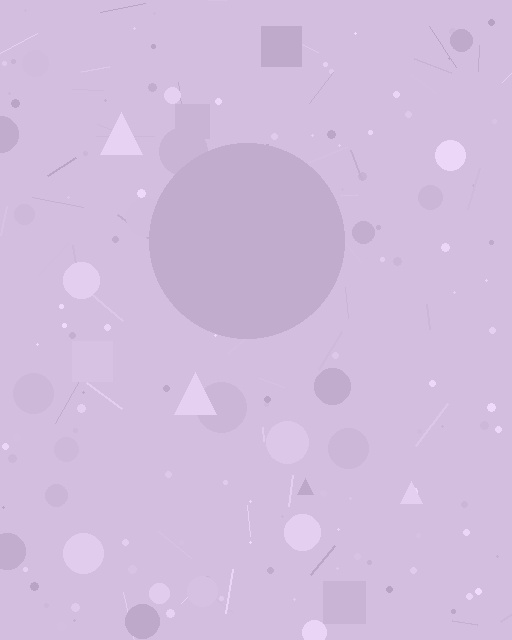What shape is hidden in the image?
A circle is hidden in the image.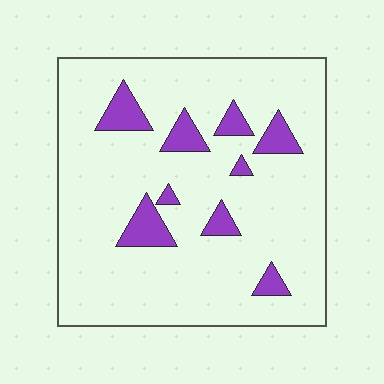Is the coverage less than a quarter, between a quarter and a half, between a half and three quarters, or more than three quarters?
Less than a quarter.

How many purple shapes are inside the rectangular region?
9.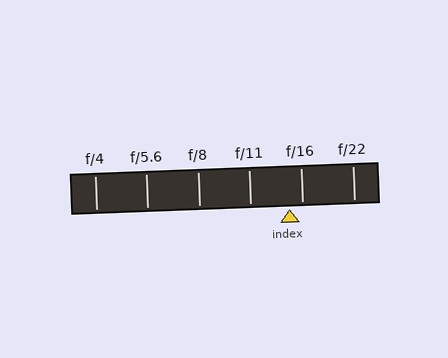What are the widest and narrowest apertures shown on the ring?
The widest aperture shown is f/4 and the narrowest is f/22.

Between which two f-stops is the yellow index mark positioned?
The index mark is between f/11 and f/16.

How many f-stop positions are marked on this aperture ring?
There are 6 f-stop positions marked.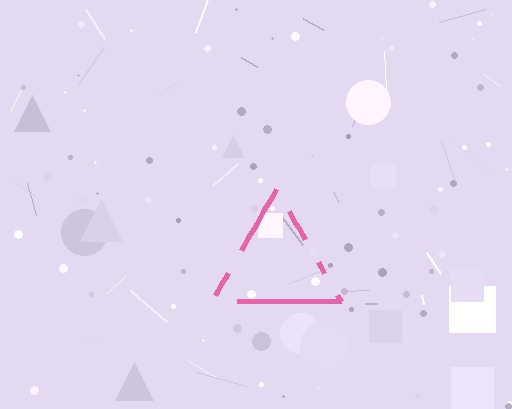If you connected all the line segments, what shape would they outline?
They would outline a triangle.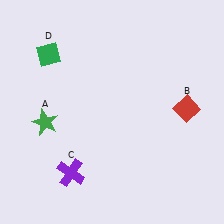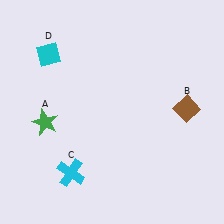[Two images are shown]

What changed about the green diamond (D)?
In Image 1, D is green. In Image 2, it changed to cyan.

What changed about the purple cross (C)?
In Image 1, C is purple. In Image 2, it changed to cyan.